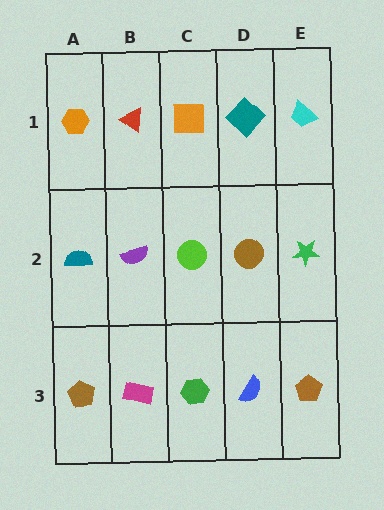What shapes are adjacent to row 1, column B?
A purple semicircle (row 2, column B), an orange hexagon (row 1, column A), an orange square (row 1, column C).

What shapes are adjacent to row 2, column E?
A cyan trapezoid (row 1, column E), a brown pentagon (row 3, column E), a brown circle (row 2, column D).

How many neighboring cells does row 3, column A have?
2.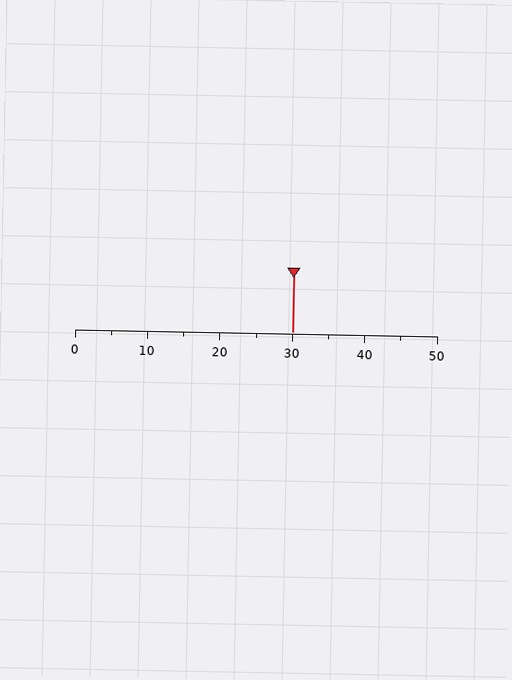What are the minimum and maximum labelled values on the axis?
The axis runs from 0 to 50.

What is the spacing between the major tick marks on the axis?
The major ticks are spaced 10 apart.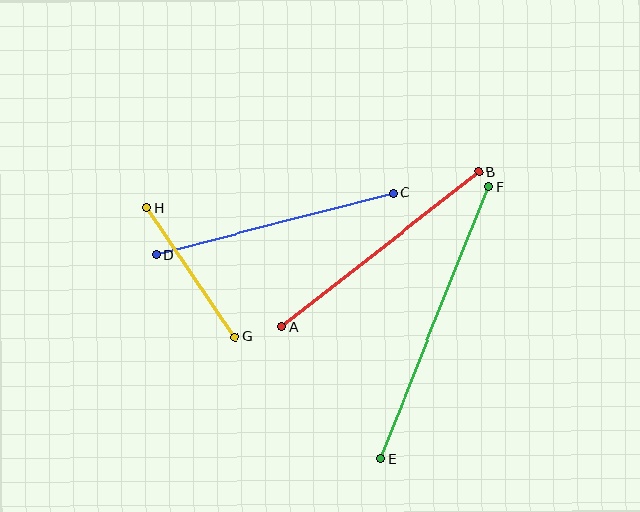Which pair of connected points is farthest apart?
Points E and F are farthest apart.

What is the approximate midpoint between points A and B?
The midpoint is at approximately (380, 249) pixels.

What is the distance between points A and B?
The distance is approximately 251 pixels.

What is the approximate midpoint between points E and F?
The midpoint is at approximately (435, 322) pixels.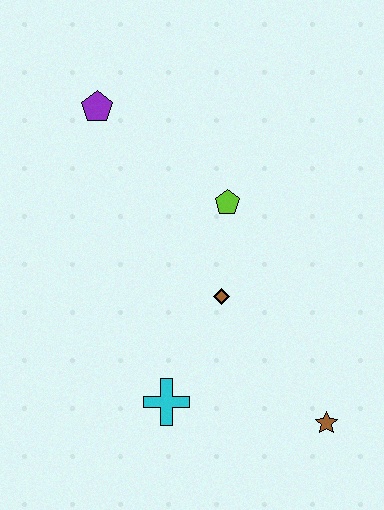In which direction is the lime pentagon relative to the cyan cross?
The lime pentagon is above the cyan cross.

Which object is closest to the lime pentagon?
The brown diamond is closest to the lime pentagon.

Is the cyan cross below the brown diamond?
Yes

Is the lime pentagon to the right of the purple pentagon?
Yes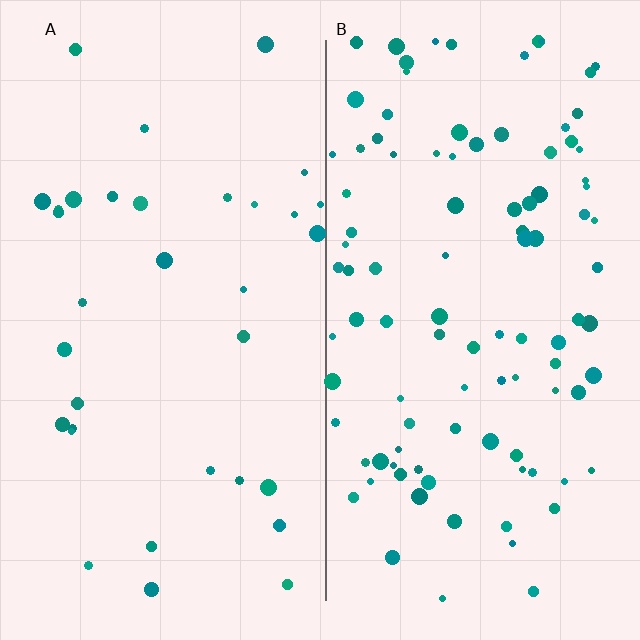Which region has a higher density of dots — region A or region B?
B (the right).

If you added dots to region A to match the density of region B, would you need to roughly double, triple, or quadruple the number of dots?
Approximately triple.